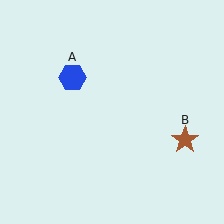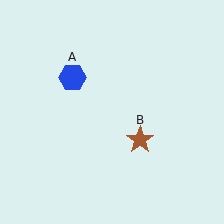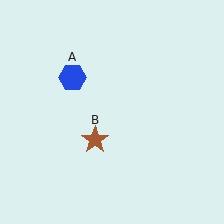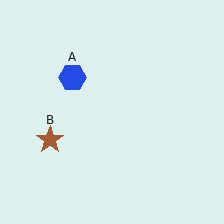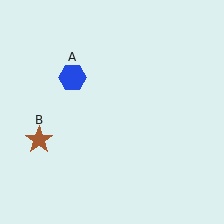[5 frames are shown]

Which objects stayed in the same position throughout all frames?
Blue hexagon (object A) remained stationary.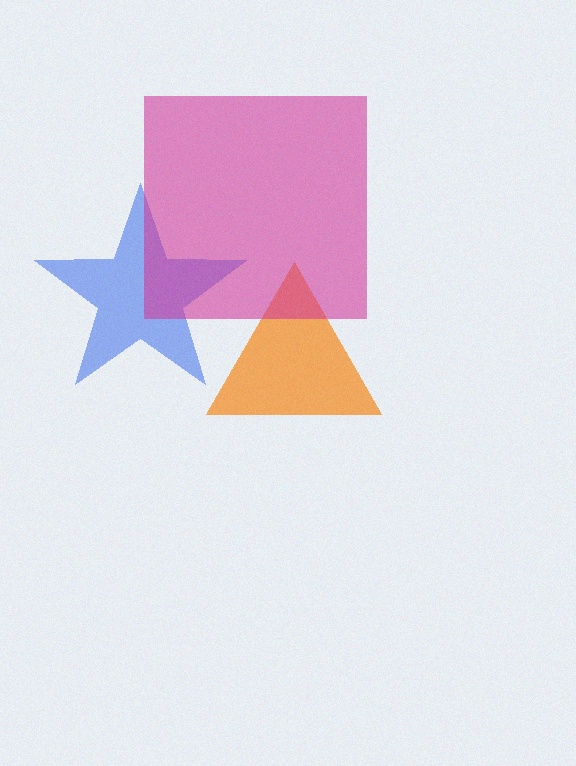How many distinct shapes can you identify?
There are 3 distinct shapes: an orange triangle, a blue star, a magenta square.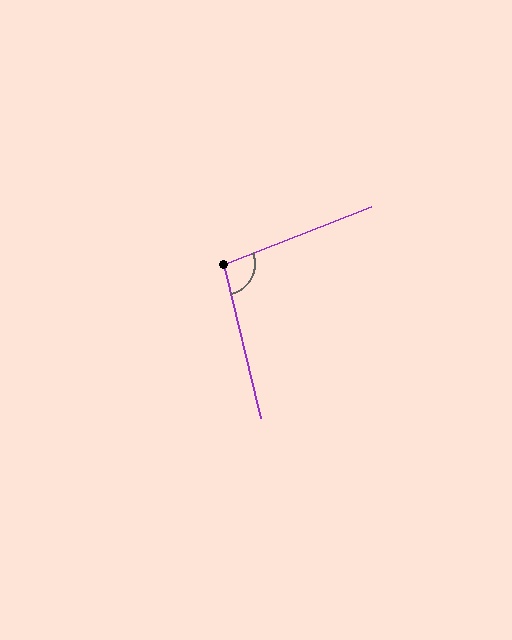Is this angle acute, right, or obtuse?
It is obtuse.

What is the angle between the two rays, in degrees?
Approximately 98 degrees.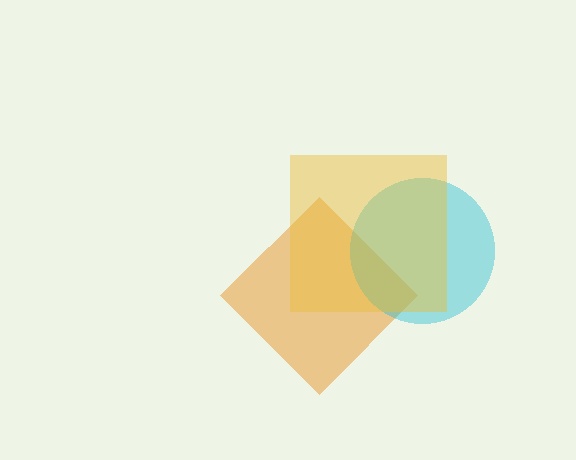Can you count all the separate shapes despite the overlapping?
Yes, there are 3 separate shapes.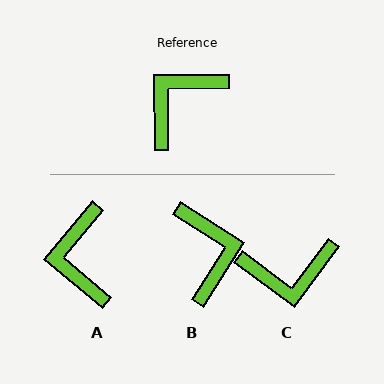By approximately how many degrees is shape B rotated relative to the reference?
Approximately 123 degrees clockwise.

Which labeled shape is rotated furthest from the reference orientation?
C, about 143 degrees away.